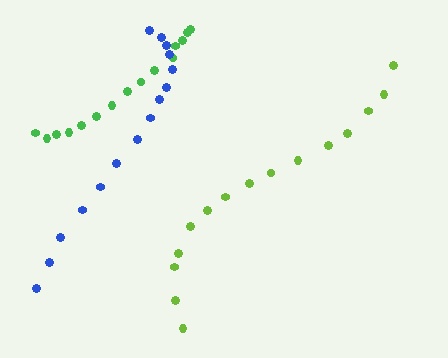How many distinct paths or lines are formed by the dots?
There are 3 distinct paths.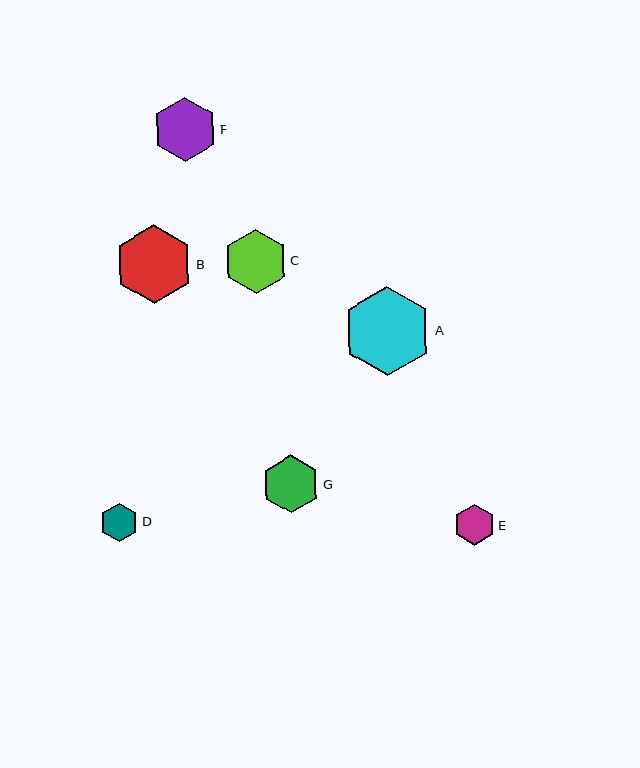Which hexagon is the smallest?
Hexagon D is the smallest with a size of approximately 38 pixels.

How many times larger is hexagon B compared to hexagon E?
Hexagon B is approximately 1.9 times the size of hexagon E.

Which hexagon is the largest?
Hexagon A is the largest with a size of approximately 89 pixels.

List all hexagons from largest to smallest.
From largest to smallest: A, B, F, C, G, E, D.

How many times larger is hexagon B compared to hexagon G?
Hexagon B is approximately 1.4 times the size of hexagon G.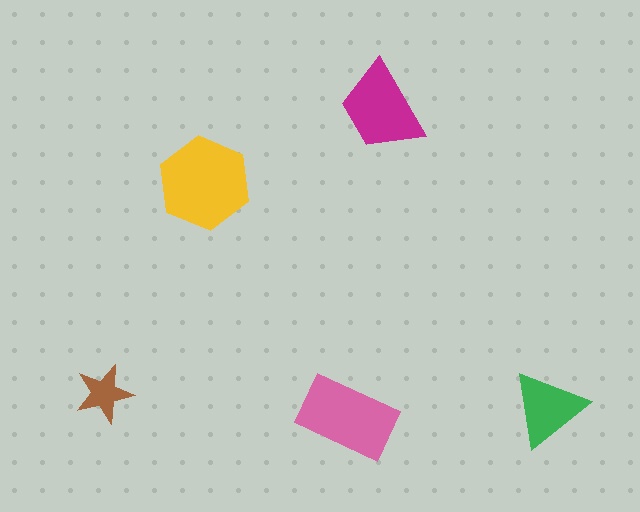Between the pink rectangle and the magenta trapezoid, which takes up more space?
The pink rectangle.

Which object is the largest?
The yellow hexagon.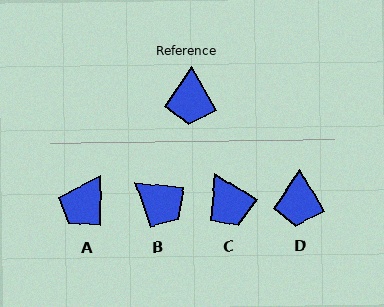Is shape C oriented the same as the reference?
No, it is off by about 27 degrees.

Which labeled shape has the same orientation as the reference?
D.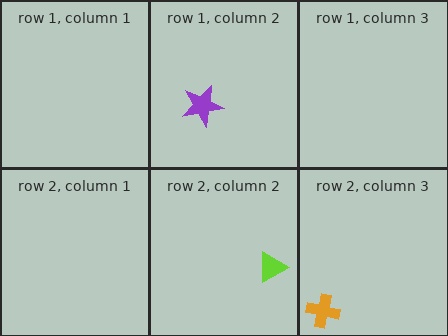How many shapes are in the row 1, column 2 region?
1.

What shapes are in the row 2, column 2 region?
The lime triangle.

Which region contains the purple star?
The row 1, column 2 region.